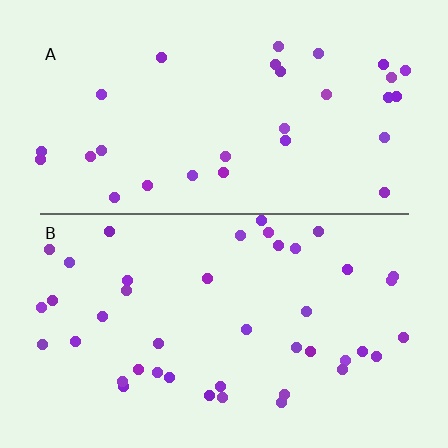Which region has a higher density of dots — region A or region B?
B (the bottom).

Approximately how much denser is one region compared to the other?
Approximately 1.4× — region B over region A.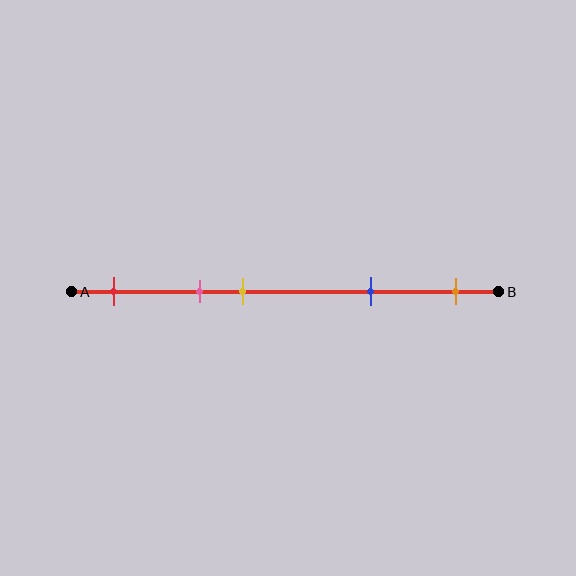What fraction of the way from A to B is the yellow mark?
The yellow mark is approximately 40% (0.4) of the way from A to B.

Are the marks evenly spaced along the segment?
No, the marks are not evenly spaced.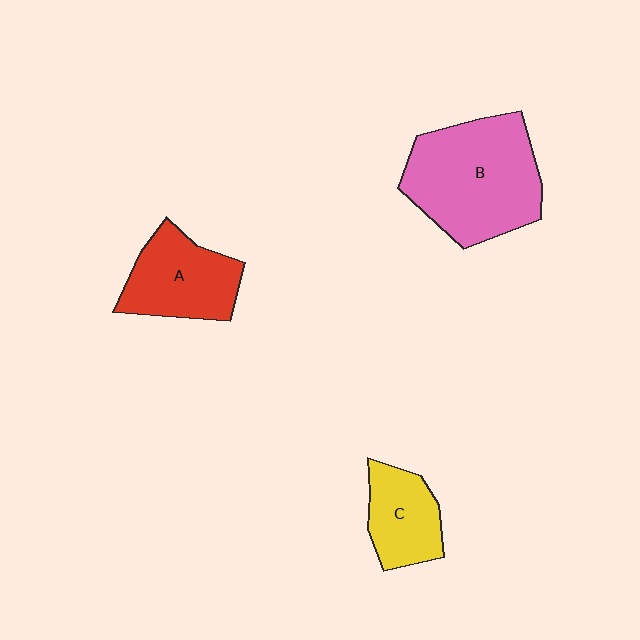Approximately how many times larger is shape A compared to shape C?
Approximately 1.3 times.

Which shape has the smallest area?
Shape C (yellow).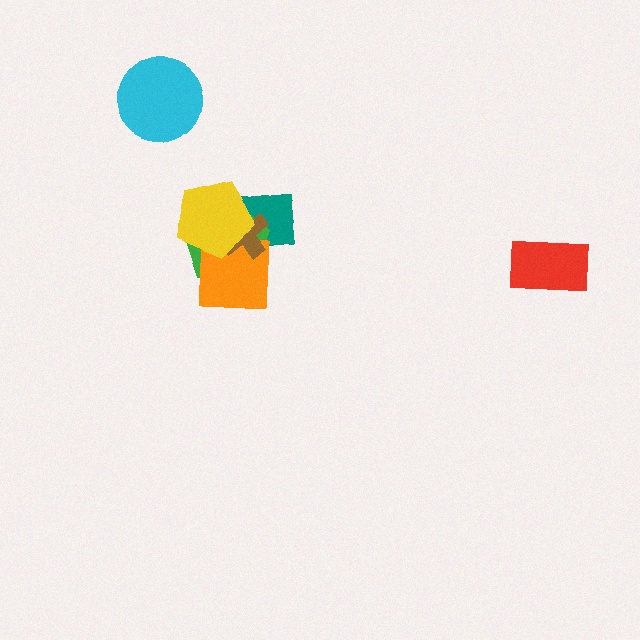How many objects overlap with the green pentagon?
4 objects overlap with the green pentagon.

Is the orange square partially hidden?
Yes, it is partially covered by another shape.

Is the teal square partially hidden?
Yes, it is partially covered by another shape.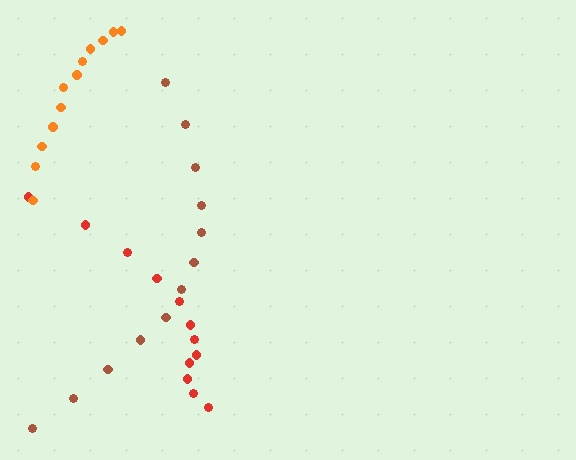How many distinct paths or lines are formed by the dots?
There are 3 distinct paths.